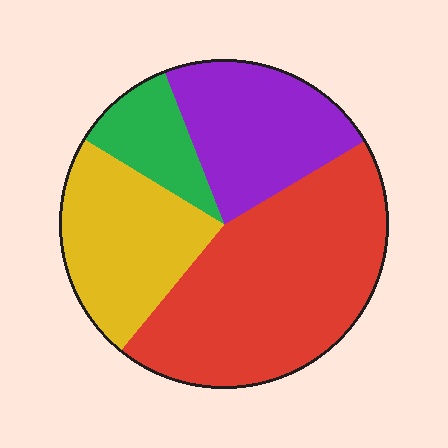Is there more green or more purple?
Purple.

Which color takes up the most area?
Red, at roughly 45%.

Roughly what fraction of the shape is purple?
Purple covers around 20% of the shape.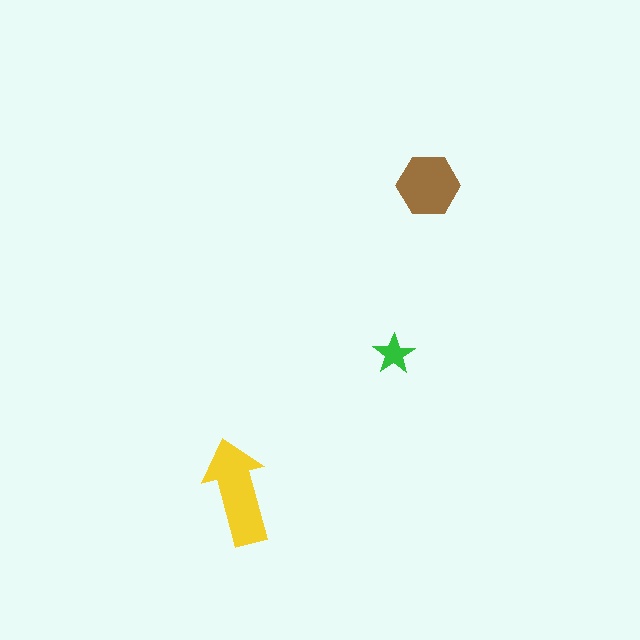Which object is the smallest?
The green star.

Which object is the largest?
The yellow arrow.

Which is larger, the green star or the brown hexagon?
The brown hexagon.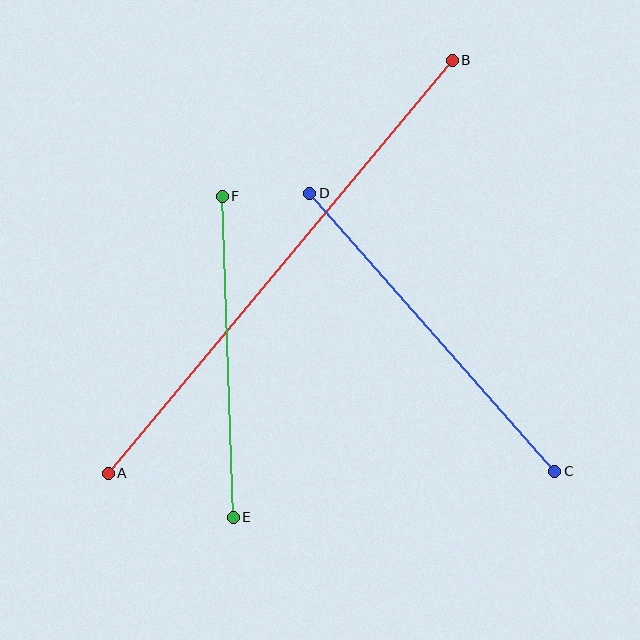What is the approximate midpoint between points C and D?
The midpoint is at approximately (432, 332) pixels.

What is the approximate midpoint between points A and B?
The midpoint is at approximately (280, 267) pixels.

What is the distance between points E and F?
The distance is approximately 321 pixels.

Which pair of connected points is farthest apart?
Points A and B are farthest apart.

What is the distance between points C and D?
The distance is approximately 371 pixels.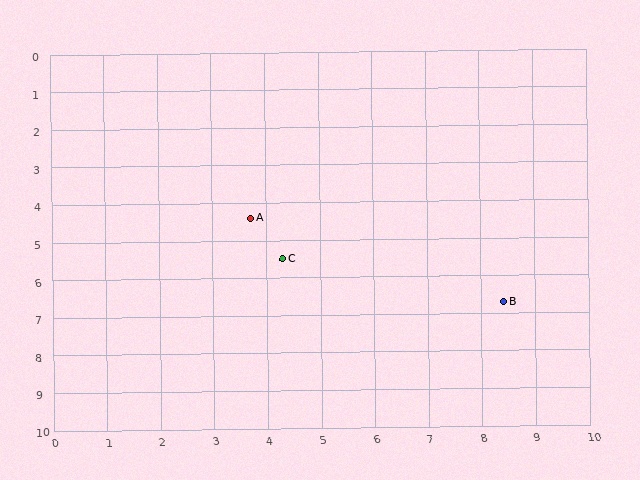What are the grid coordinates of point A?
Point A is at approximately (3.7, 4.4).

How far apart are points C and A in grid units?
Points C and A are about 1.3 grid units apart.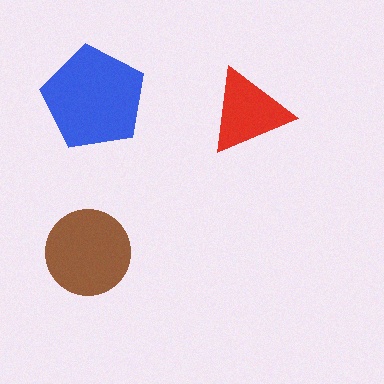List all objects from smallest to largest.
The red triangle, the brown circle, the blue pentagon.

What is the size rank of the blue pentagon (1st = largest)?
1st.